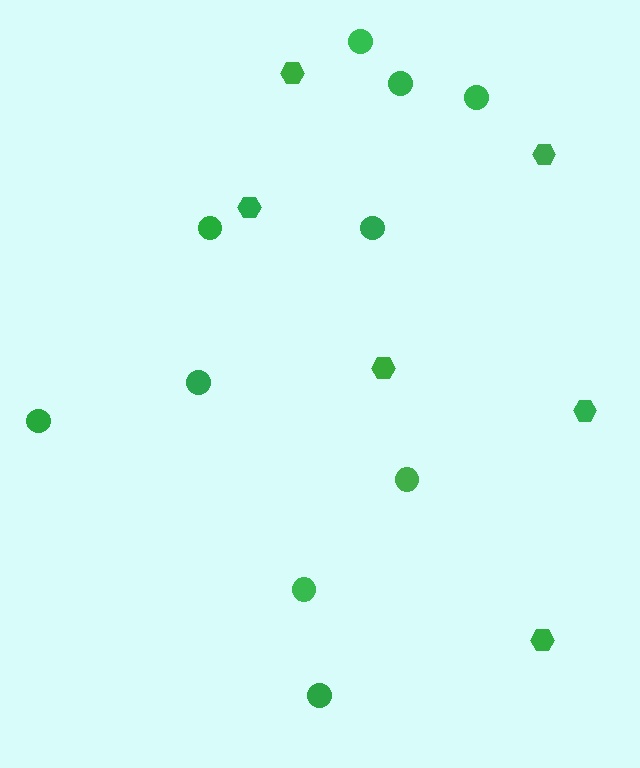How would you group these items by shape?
There are 2 groups: one group of circles (10) and one group of hexagons (6).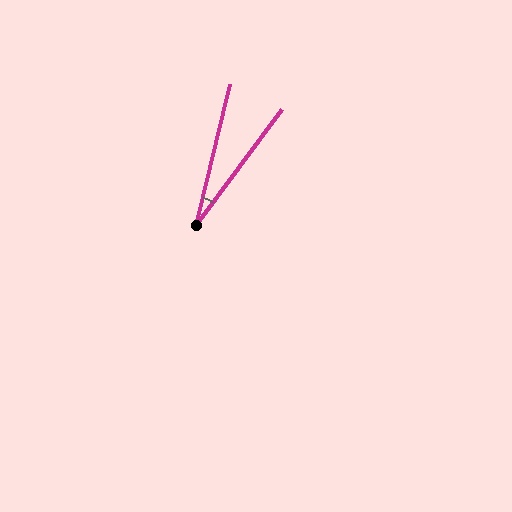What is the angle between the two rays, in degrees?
Approximately 23 degrees.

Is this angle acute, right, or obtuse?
It is acute.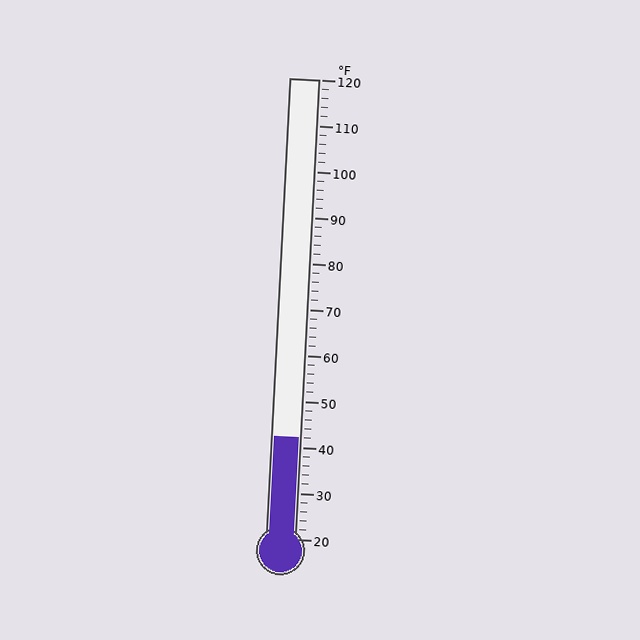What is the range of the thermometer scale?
The thermometer scale ranges from 20°F to 120°F.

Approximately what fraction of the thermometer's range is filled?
The thermometer is filled to approximately 20% of its range.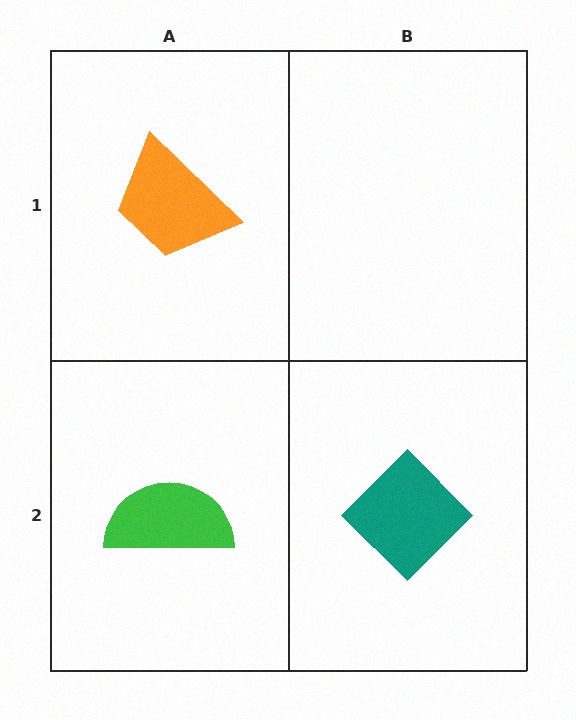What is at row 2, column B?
A teal diamond.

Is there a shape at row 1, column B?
No, that cell is empty.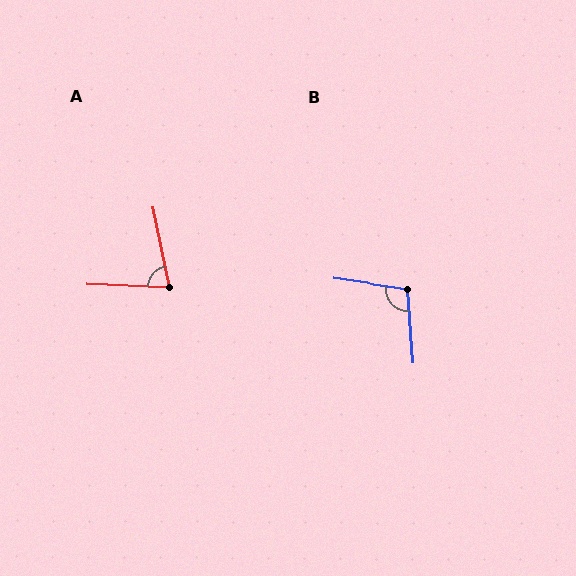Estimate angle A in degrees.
Approximately 76 degrees.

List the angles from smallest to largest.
A (76°), B (102°).